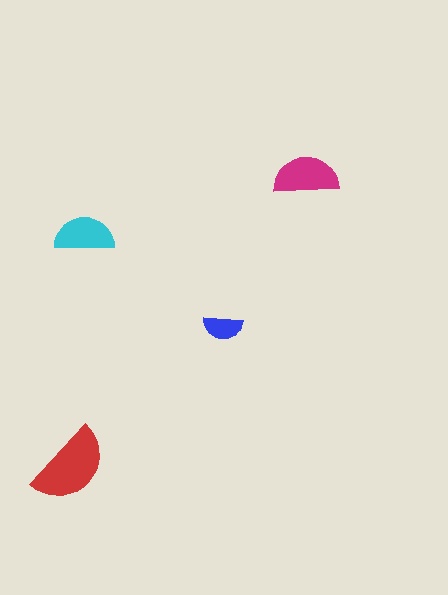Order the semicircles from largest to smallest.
the red one, the magenta one, the cyan one, the blue one.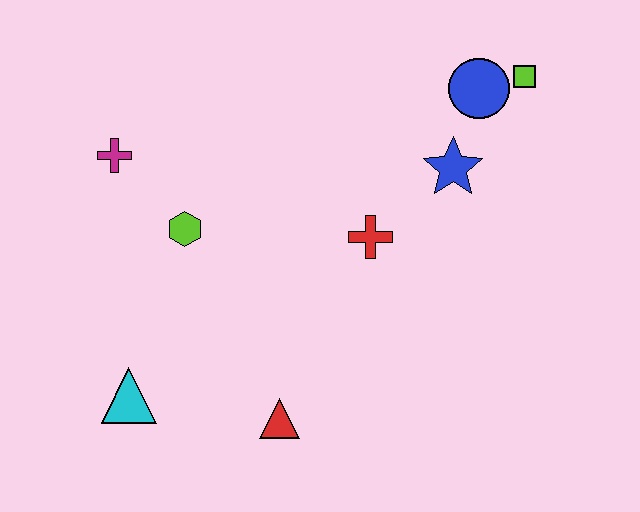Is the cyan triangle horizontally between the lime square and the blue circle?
No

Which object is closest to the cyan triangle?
The red triangle is closest to the cyan triangle.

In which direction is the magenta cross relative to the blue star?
The magenta cross is to the left of the blue star.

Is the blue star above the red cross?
Yes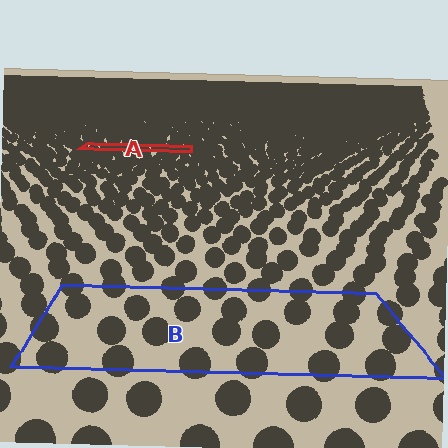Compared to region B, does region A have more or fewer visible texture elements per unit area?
Region A has more texture elements per unit area — they are packed more densely because it is farther away.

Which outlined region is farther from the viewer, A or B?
Region A is farther from the viewer — the texture elements inside it appear smaller and more densely packed.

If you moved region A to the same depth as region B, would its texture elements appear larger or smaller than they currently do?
They would appear larger. At a closer depth, the same texture elements are projected at a bigger on-screen size.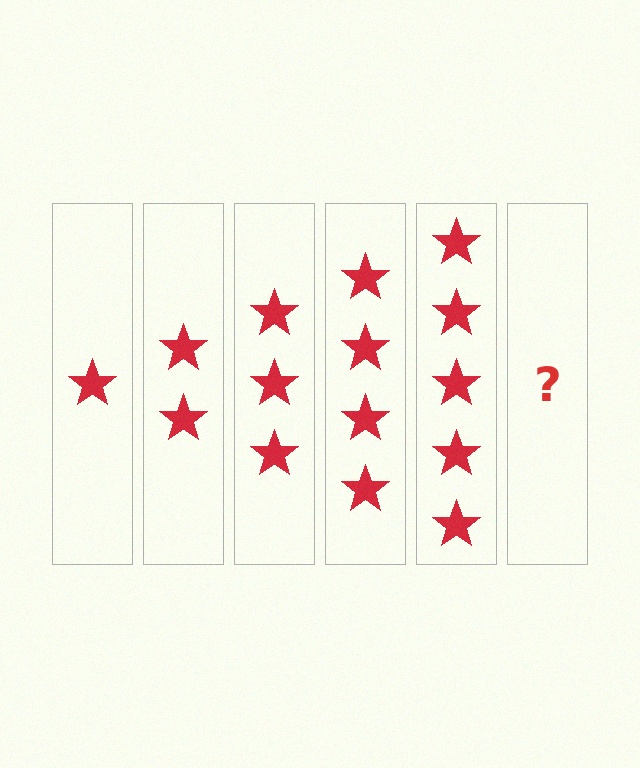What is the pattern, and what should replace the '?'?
The pattern is that each step adds one more star. The '?' should be 6 stars.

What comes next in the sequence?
The next element should be 6 stars.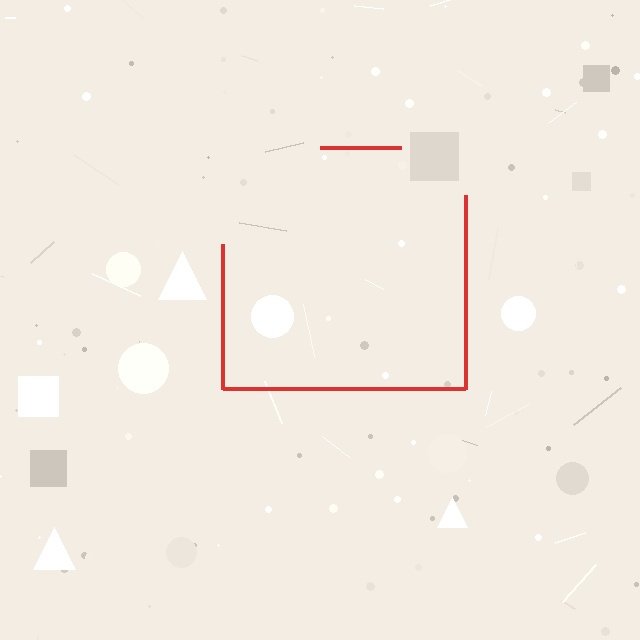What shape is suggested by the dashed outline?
The dashed outline suggests a square.